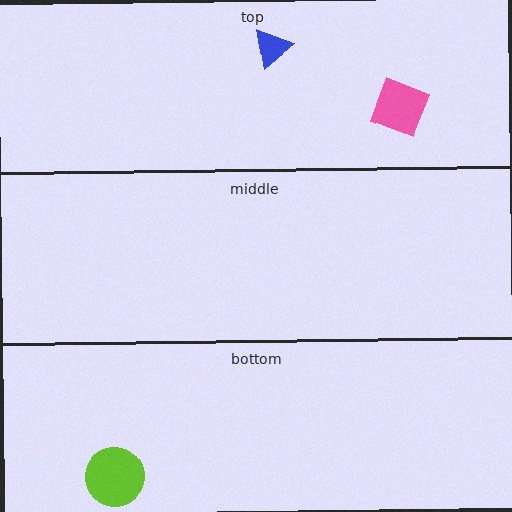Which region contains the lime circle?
The bottom region.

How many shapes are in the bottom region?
1.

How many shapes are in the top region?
2.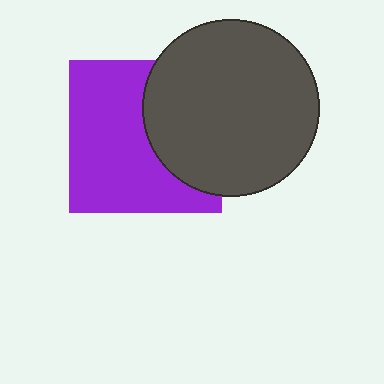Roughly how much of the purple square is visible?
About half of it is visible (roughly 62%).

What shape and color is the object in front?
The object in front is a dark gray circle.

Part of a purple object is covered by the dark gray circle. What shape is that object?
It is a square.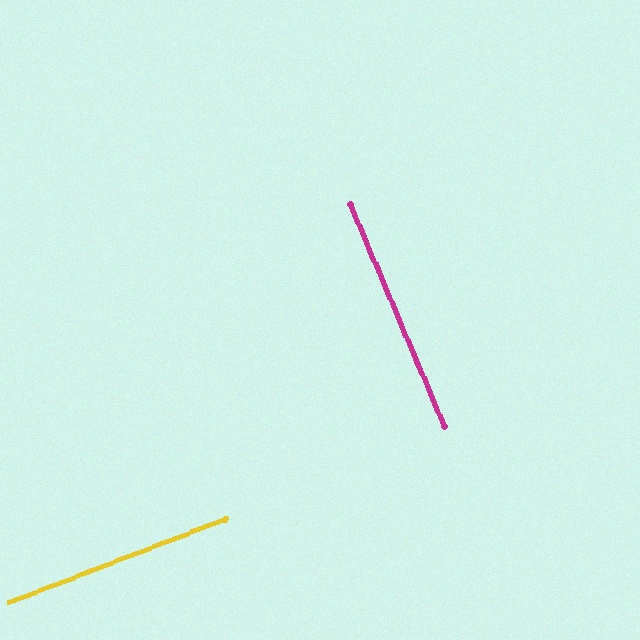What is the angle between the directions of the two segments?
Approximately 88 degrees.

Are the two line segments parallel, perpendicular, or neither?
Perpendicular — they meet at approximately 88°.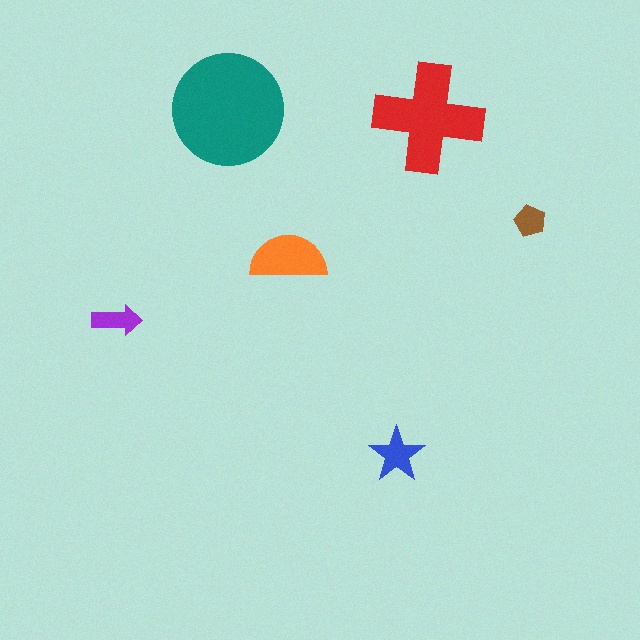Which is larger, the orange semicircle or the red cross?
The red cross.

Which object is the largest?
The teal circle.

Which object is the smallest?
The brown pentagon.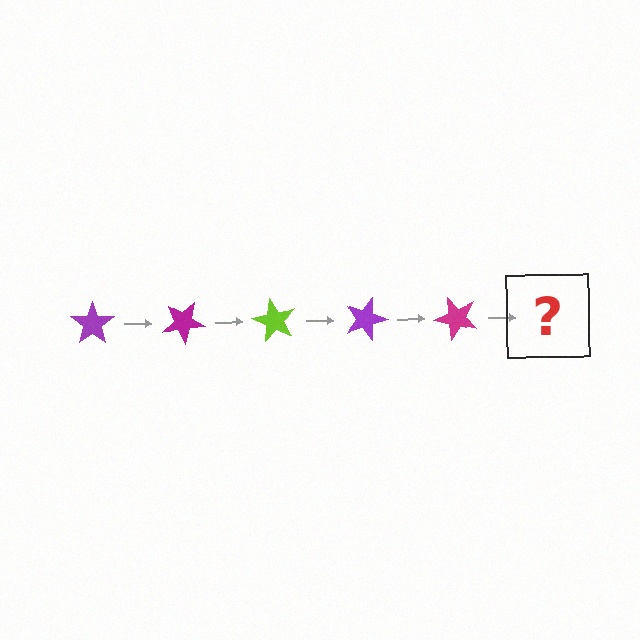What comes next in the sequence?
The next element should be a lime star, rotated 150 degrees from the start.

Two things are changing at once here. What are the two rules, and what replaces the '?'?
The two rules are that it rotates 30 degrees each step and the color cycles through purple, magenta, and lime. The '?' should be a lime star, rotated 150 degrees from the start.